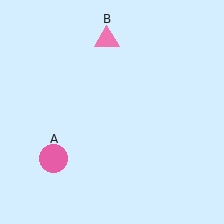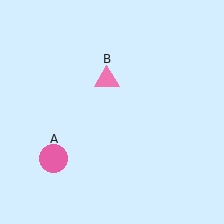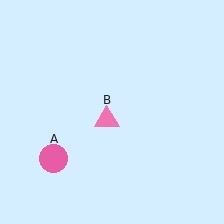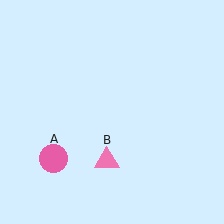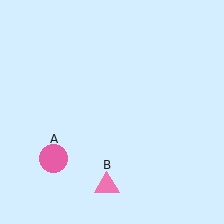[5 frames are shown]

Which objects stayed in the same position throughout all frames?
Pink circle (object A) remained stationary.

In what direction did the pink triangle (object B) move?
The pink triangle (object B) moved down.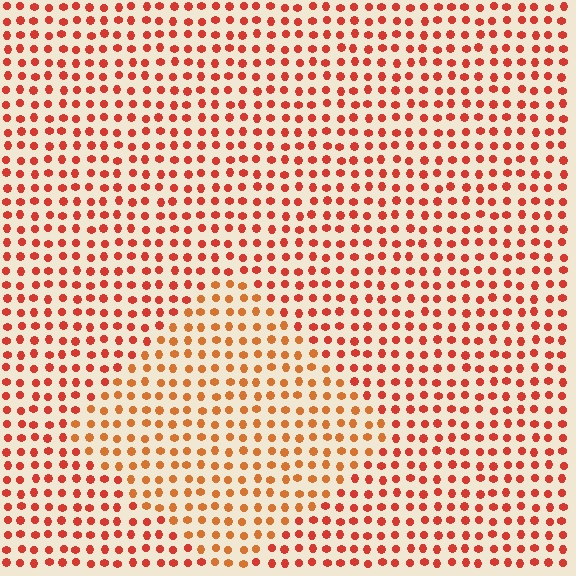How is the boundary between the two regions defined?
The boundary is defined purely by a slight shift in hue (about 22 degrees). Spacing, size, and orientation are identical on both sides.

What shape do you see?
I see a diamond.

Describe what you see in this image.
The image is filled with small red elements in a uniform arrangement. A diamond-shaped region is visible where the elements are tinted to a slightly different hue, forming a subtle color boundary.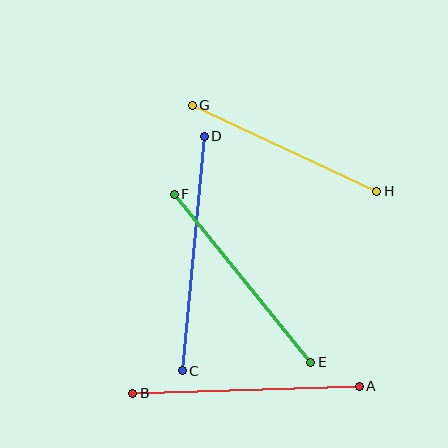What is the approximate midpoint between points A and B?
The midpoint is at approximately (246, 390) pixels.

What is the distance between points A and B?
The distance is approximately 227 pixels.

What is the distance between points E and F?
The distance is approximately 217 pixels.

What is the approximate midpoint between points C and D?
The midpoint is at approximately (193, 254) pixels.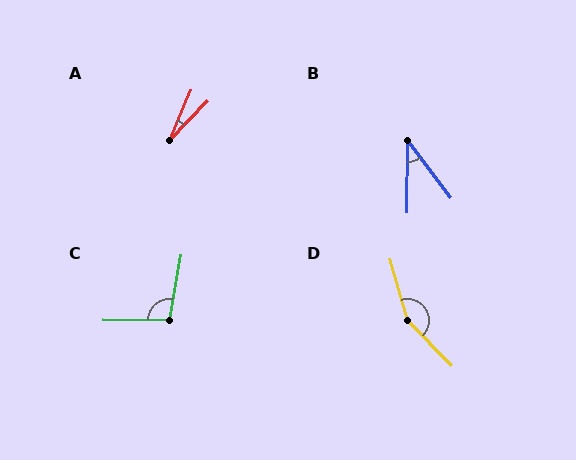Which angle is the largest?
D, at approximately 151 degrees.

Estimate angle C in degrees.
Approximately 99 degrees.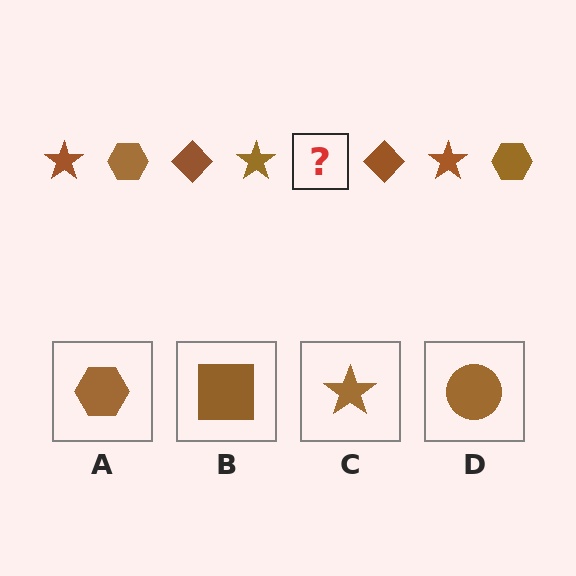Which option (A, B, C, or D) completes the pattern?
A.